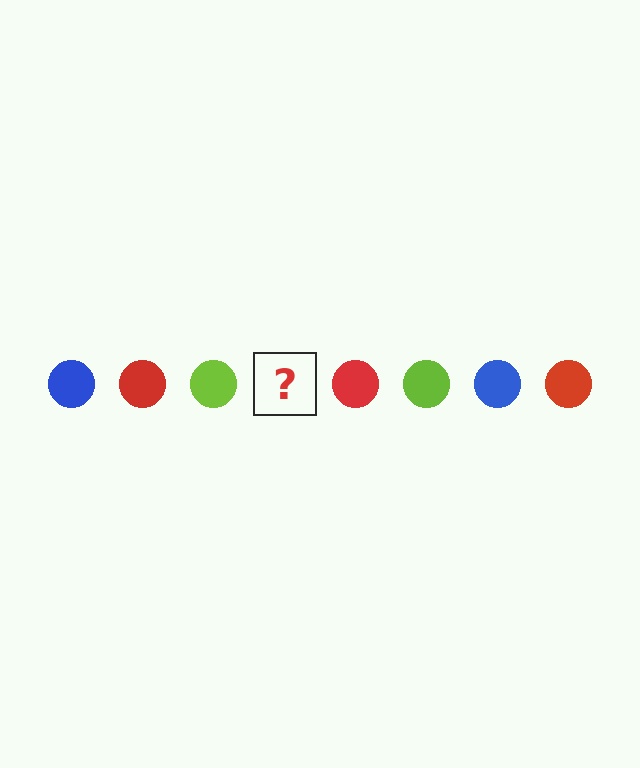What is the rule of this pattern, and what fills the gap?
The rule is that the pattern cycles through blue, red, lime circles. The gap should be filled with a blue circle.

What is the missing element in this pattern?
The missing element is a blue circle.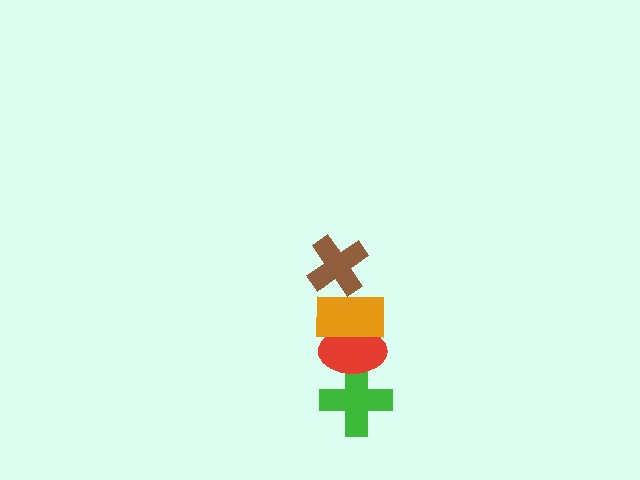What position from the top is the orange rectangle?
The orange rectangle is 2nd from the top.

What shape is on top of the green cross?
The red ellipse is on top of the green cross.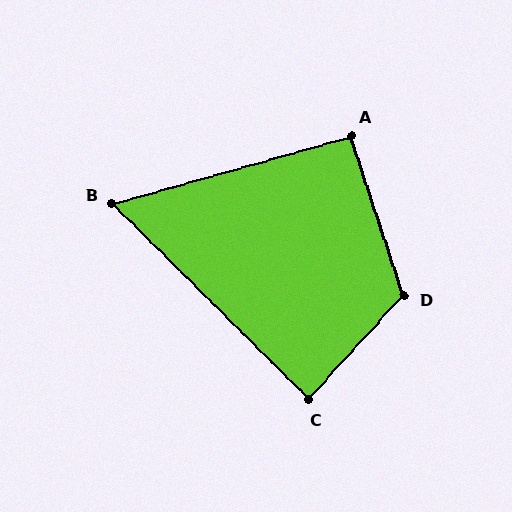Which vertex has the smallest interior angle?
B, at approximately 61 degrees.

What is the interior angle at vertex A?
Approximately 93 degrees (approximately right).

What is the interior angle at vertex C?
Approximately 87 degrees (approximately right).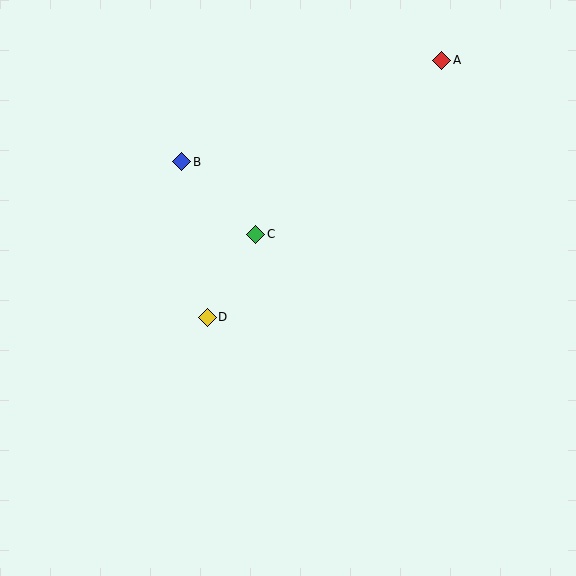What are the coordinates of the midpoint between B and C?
The midpoint between B and C is at (219, 198).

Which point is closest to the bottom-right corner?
Point D is closest to the bottom-right corner.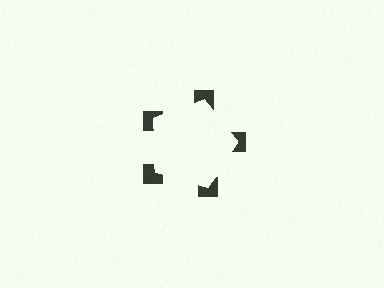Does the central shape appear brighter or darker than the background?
It typically appears slightly brighter than the background, even though no actual brightness change is drawn.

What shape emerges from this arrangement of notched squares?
An illusory pentagon — its edges are inferred from the aligned wedge cuts in the notched squares, not physically drawn.